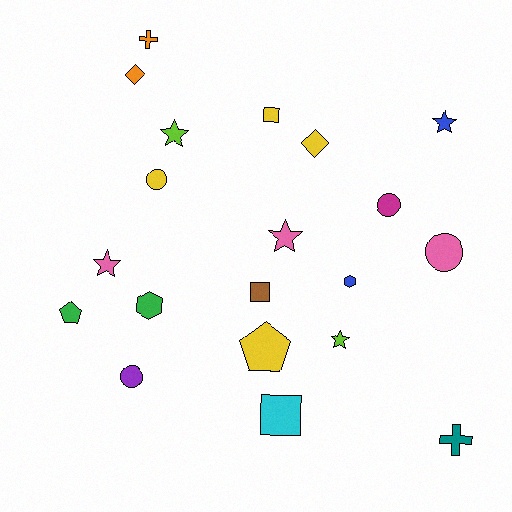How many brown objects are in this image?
There is 1 brown object.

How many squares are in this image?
There are 3 squares.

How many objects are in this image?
There are 20 objects.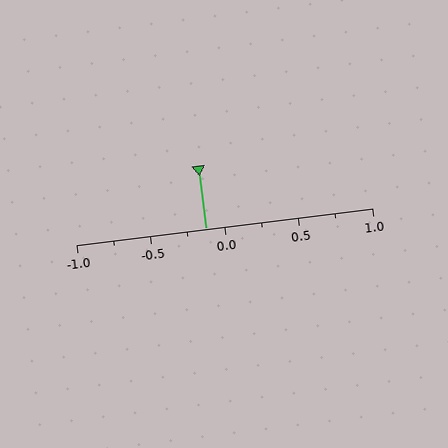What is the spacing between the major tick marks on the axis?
The major ticks are spaced 0.5 apart.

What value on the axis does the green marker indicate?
The marker indicates approximately -0.12.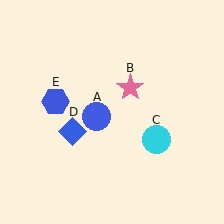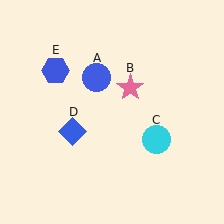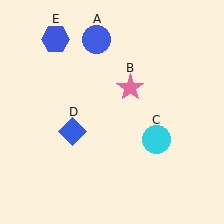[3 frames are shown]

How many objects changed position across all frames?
2 objects changed position: blue circle (object A), blue hexagon (object E).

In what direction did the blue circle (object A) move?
The blue circle (object A) moved up.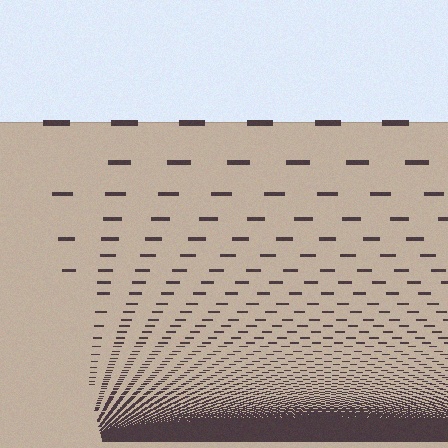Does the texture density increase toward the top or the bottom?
Density increases toward the bottom.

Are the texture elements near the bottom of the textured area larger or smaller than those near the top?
Smaller. The gradient is inverted — elements near the bottom are smaller and denser.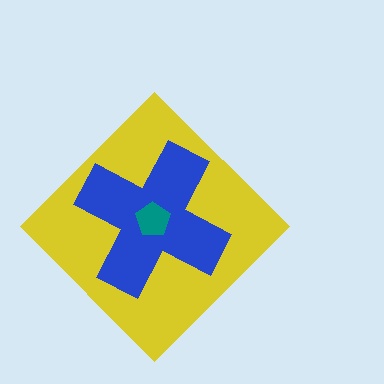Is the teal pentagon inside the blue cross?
Yes.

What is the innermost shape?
The teal pentagon.